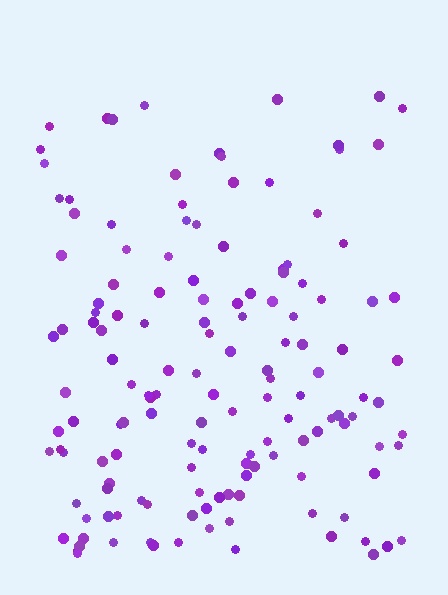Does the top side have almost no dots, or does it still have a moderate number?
Still a moderate number, just noticeably fewer than the bottom.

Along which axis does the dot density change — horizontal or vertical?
Vertical.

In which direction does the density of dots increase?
From top to bottom, with the bottom side densest.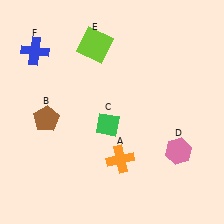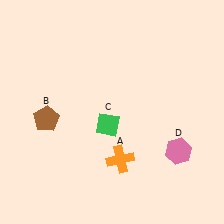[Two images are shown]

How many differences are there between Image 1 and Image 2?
There are 2 differences between the two images.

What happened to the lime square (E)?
The lime square (E) was removed in Image 2. It was in the top-left area of Image 1.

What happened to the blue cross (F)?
The blue cross (F) was removed in Image 2. It was in the top-left area of Image 1.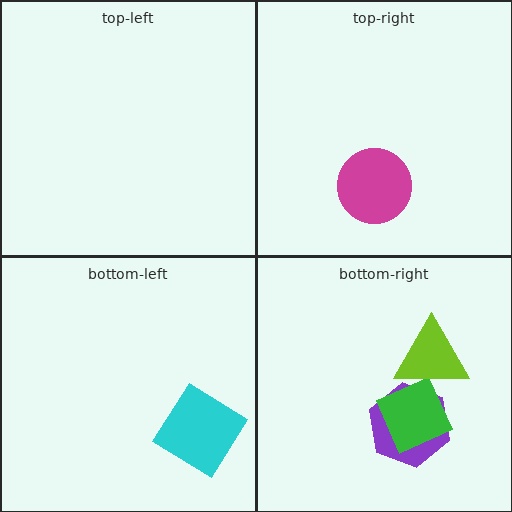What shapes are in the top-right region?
The magenta circle.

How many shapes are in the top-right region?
1.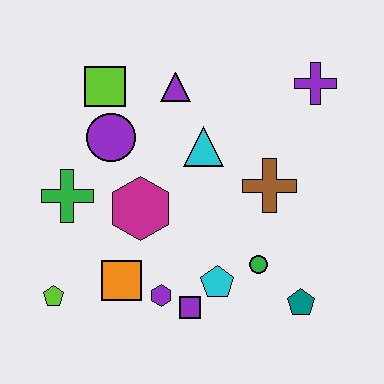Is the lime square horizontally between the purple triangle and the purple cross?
No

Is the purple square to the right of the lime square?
Yes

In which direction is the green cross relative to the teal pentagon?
The green cross is to the left of the teal pentagon.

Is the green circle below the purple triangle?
Yes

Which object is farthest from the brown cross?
The lime pentagon is farthest from the brown cross.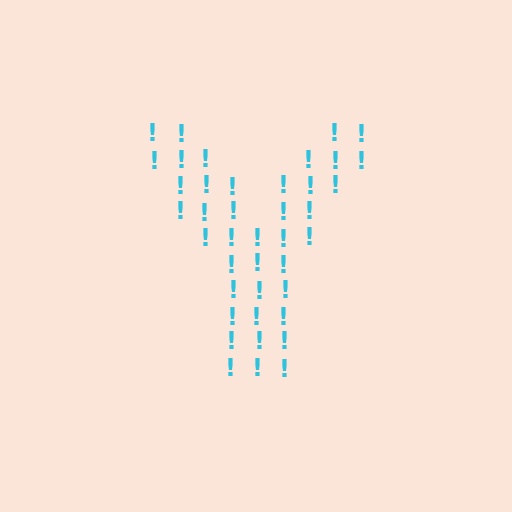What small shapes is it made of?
It is made of small exclamation marks.